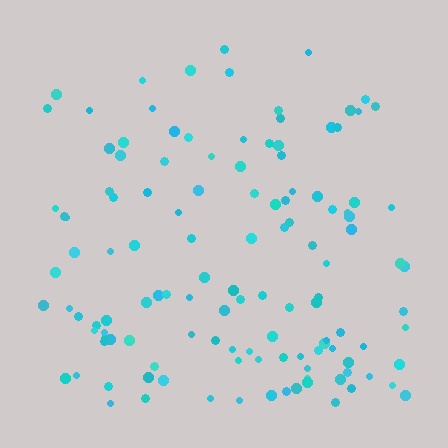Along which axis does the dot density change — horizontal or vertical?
Vertical.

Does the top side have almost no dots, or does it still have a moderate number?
Still a moderate number, just noticeably fewer than the bottom.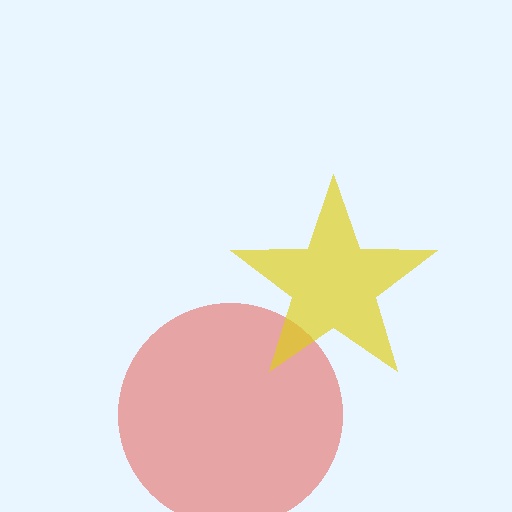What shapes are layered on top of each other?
The layered shapes are: a red circle, a yellow star.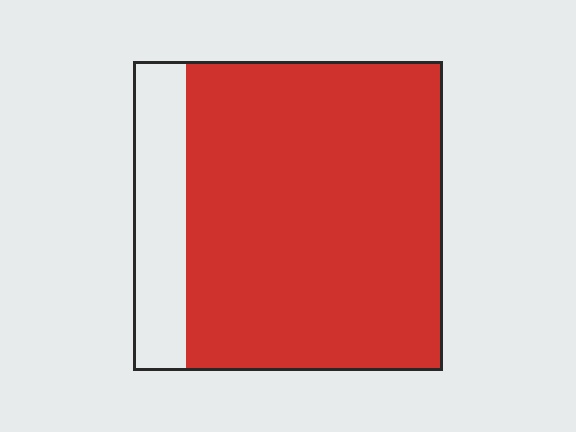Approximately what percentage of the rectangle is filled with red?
Approximately 85%.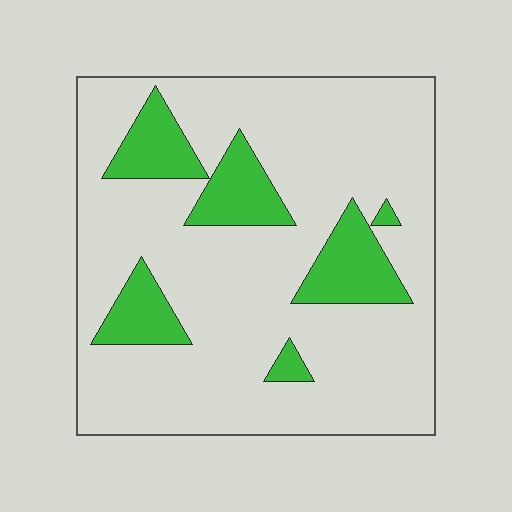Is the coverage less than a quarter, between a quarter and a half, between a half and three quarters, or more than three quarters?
Less than a quarter.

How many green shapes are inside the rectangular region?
6.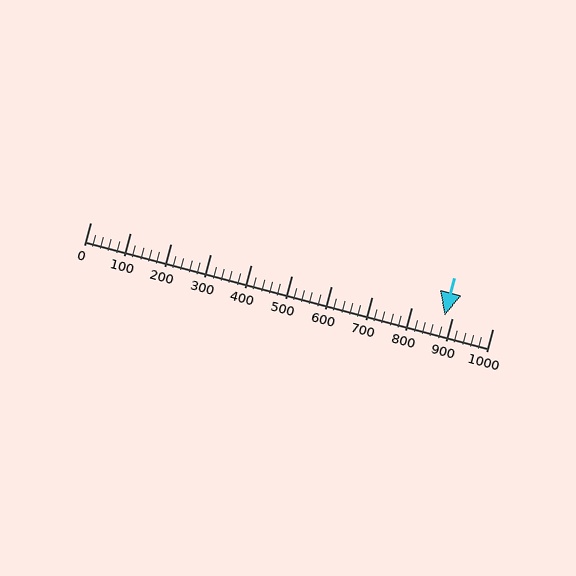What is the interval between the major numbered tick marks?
The major tick marks are spaced 100 units apart.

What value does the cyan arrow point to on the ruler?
The cyan arrow points to approximately 880.